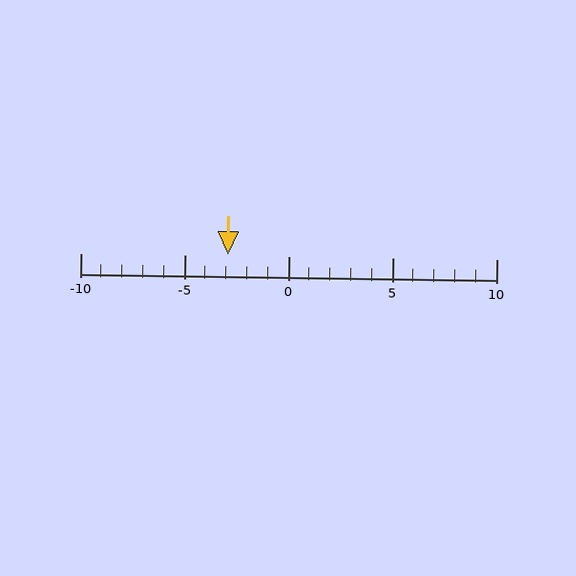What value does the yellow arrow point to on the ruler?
The yellow arrow points to approximately -3.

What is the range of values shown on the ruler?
The ruler shows values from -10 to 10.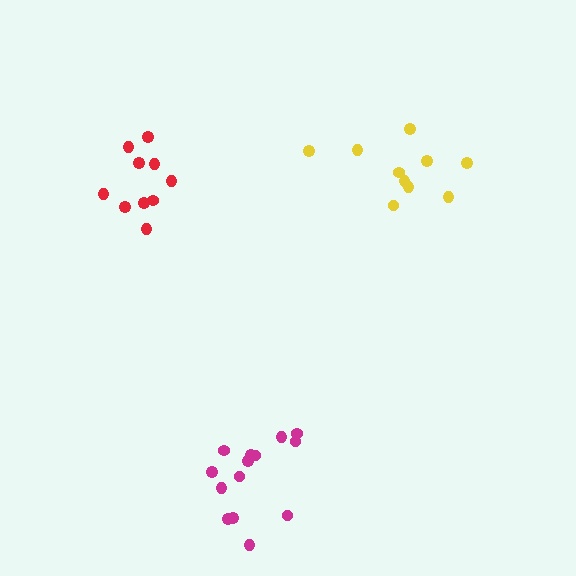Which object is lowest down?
The magenta cluster is bottommost.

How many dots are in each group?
Group 1: 10 dots, Group 2: 10 dots, Group 3: 14 dots (34 total).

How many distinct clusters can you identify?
There are 3 distinct clusters.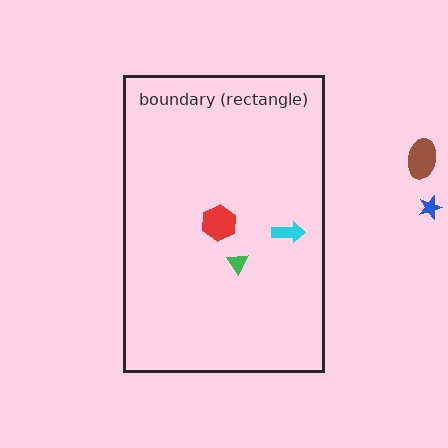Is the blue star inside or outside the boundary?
Outside.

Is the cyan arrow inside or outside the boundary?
Inside.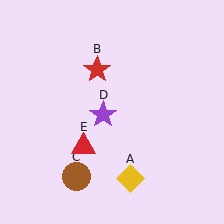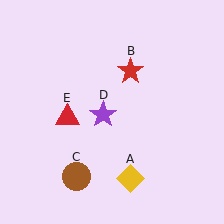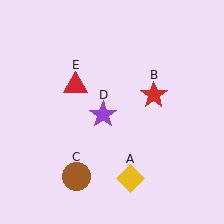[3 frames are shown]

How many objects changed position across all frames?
2 objects changed position: red star (object B), red triangle (object E).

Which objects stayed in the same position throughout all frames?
Yellow diamond (object A) and brown circle (object C) and purple star (object D) remained stationary.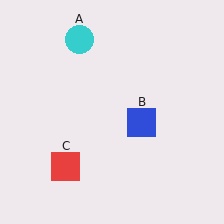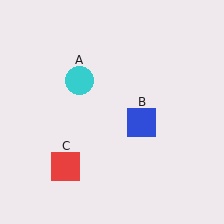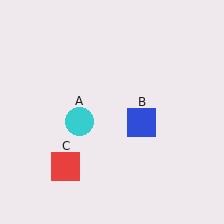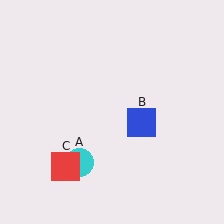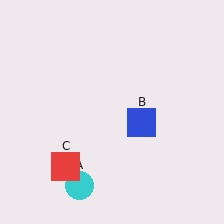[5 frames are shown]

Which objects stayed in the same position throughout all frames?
Blue square (object B) and red square (object C) remained stationary.